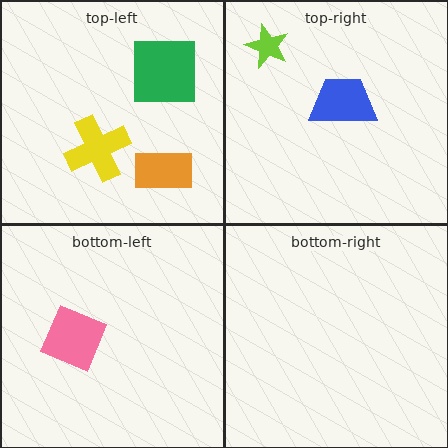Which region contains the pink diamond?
The bottom-left region.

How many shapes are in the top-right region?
2.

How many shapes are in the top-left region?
3.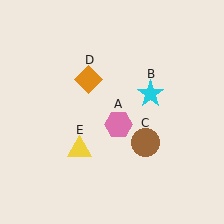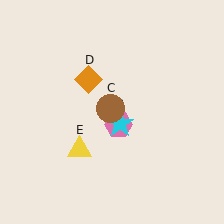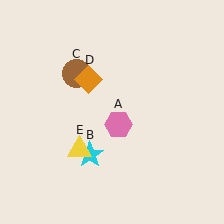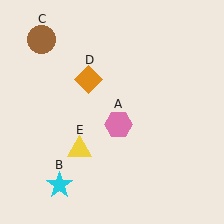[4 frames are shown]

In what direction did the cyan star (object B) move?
The cyan star (object B) moved down and to the left.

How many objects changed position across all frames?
2 objects changed position: cyan star (object B), brown circle (object C).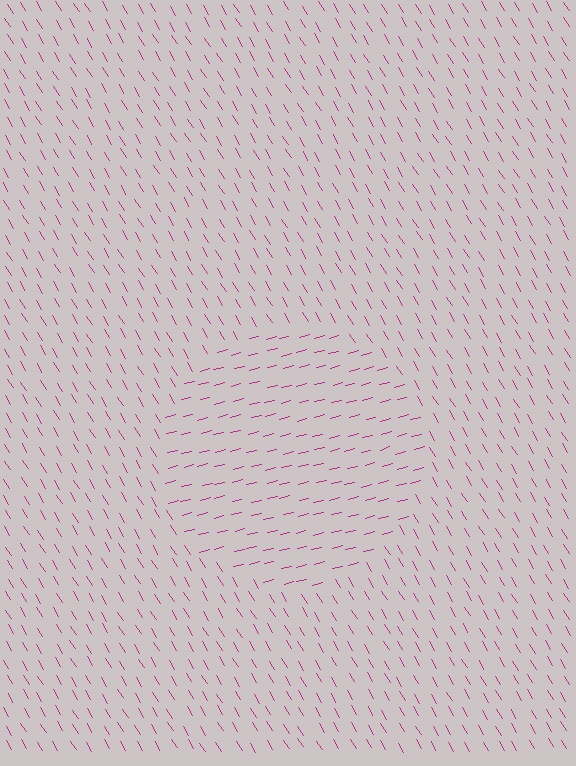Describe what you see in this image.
The image is filled with small magenta line segments. A circle region in the image has lines oriented differently from the surrounding lines, creating a visible texture boundary.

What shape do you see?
I see a circle.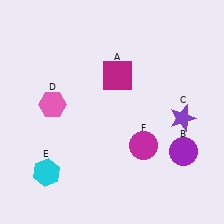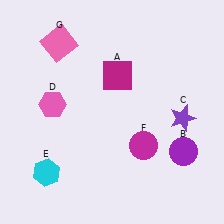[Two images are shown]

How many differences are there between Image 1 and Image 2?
There is 1 difference between the two images.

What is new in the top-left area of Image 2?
A pink square (G) was added in the top-left area of Image 2.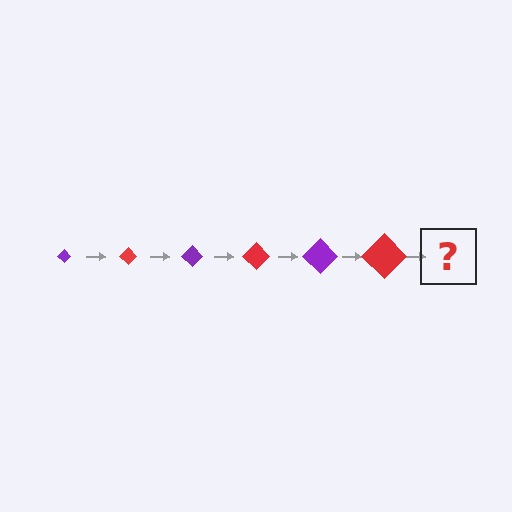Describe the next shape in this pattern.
It should be a purple diamond, larger than the previous one.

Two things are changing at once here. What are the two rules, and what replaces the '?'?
The two rules are that the diamond grows larger each step and the color cycles through purple and red. The '?' should be a purple diamond, larger than the previous one.